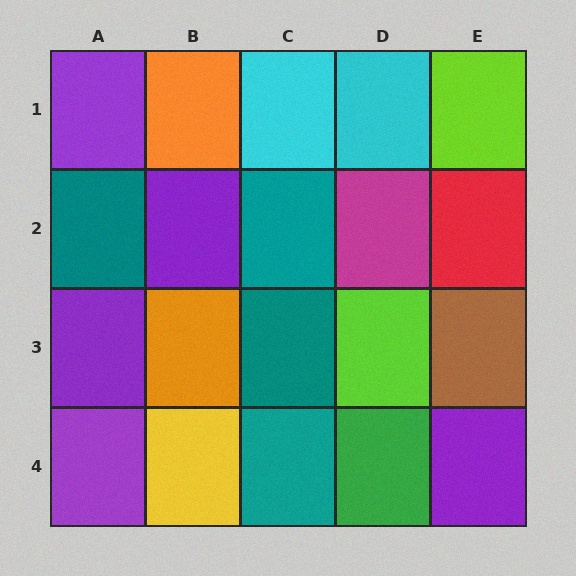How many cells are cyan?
2 cells are cyan.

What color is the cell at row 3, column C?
Teal.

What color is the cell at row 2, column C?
Teal.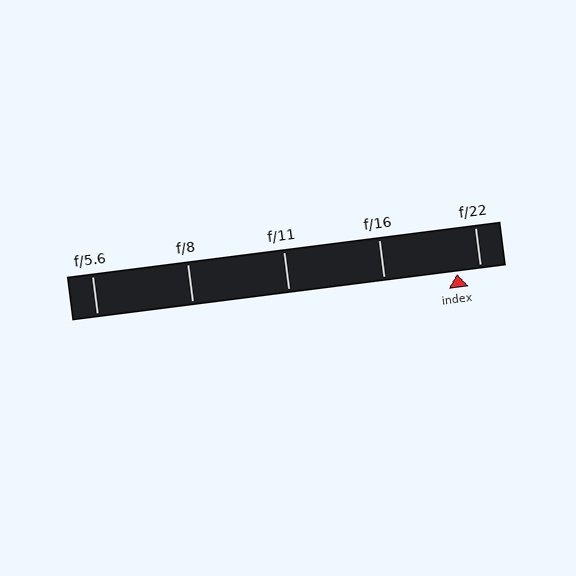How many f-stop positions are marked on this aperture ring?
There are 5 f-stop positions marked.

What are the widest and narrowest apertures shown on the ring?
The widest aperture shown is f/5.6 and the narrowest is f/22.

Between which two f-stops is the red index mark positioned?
The index mark is between f/16 and f/22.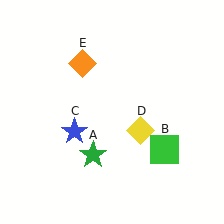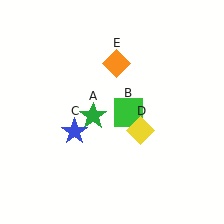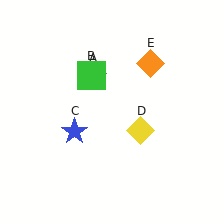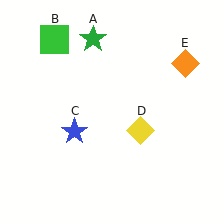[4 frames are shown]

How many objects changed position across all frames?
3 objects changed position: green star (object A), green square (object B), orange diamond (object E).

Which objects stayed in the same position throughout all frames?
Blue star (object C) and yellow diamond (object D) remained stationary.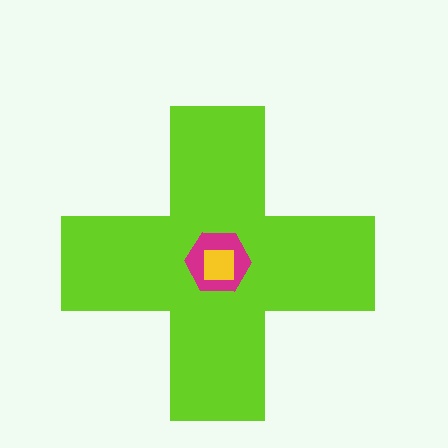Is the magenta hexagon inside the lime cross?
Yes.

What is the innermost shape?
The yellow square.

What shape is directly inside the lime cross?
The magenta hexagon.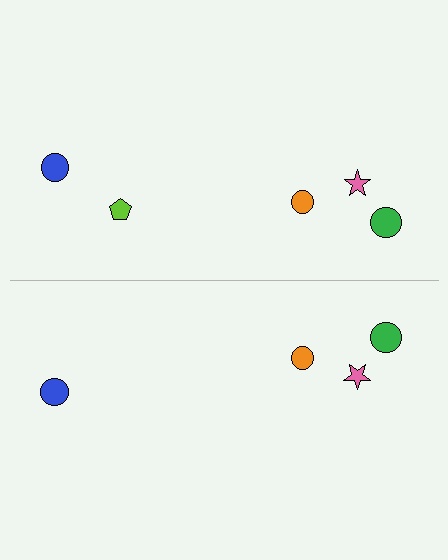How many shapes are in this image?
There are 9 shapes in this image.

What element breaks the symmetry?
A lime pentagon is missing from the bottom side.